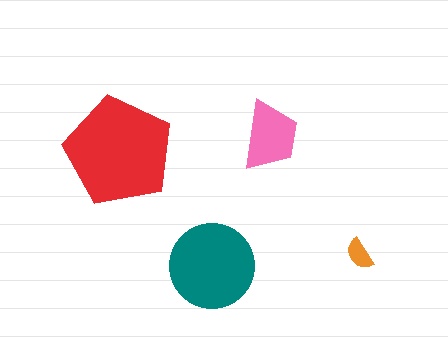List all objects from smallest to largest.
The orange semicircle, the pink trapezoid, the teal circle, the red pentagon.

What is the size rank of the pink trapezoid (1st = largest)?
3rd.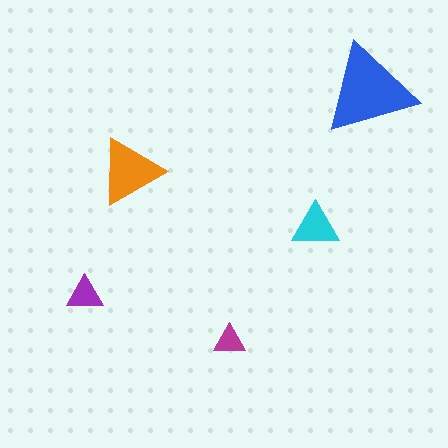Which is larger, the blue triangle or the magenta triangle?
The blue one.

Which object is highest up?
The blue triangle is topmost.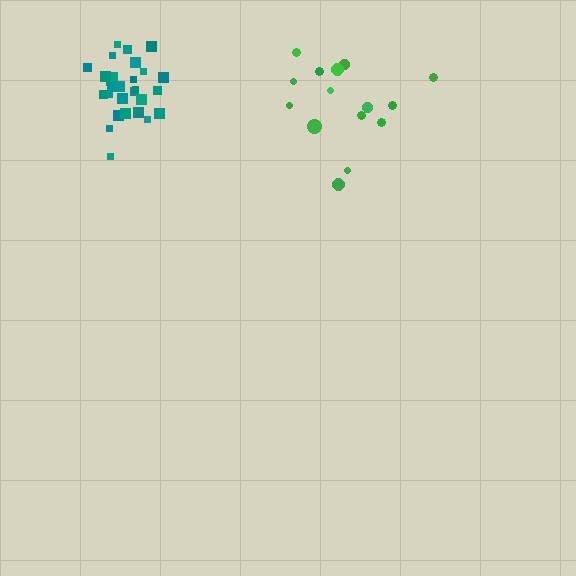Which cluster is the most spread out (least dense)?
Green.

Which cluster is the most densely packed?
Teal.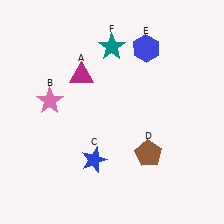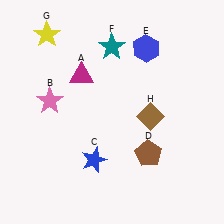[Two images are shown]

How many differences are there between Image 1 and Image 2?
There are 2 differences between the two images.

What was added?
A yellow star (G), a brown diamond (H) were added in Image 2.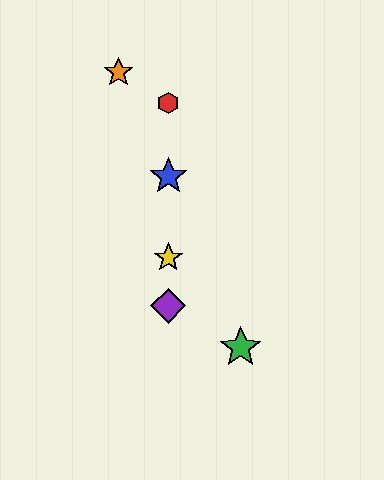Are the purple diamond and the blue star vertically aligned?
Yes, both are at x≈168.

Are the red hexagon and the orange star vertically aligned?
No, the red hexagon is at x≈168 and the orange star is at x≈118.